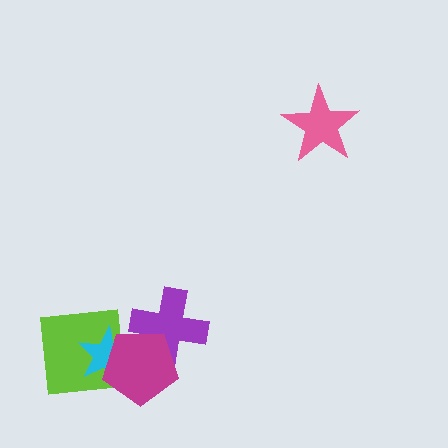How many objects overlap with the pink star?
0 objects overlap with the pink star.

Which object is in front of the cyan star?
The magenta pentagon is in front of the cyan star.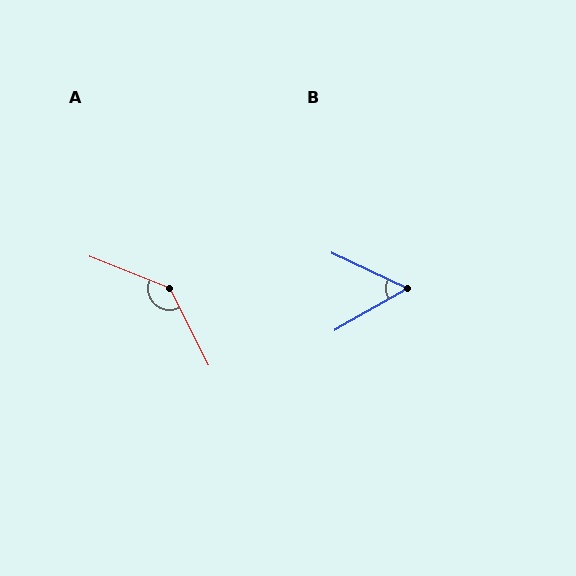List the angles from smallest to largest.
B (55°), A (138°).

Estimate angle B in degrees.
Approximately 55 degrees.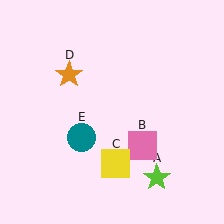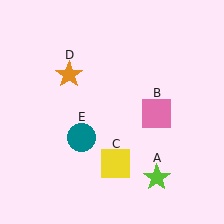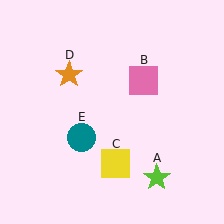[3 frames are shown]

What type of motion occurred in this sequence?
The pink square (object B) rotated counterclockwise around the center of the scene.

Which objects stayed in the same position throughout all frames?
Lime star (object A) and yellow square (object C) and orange star (object D) and teal circle (object E) remained stationary.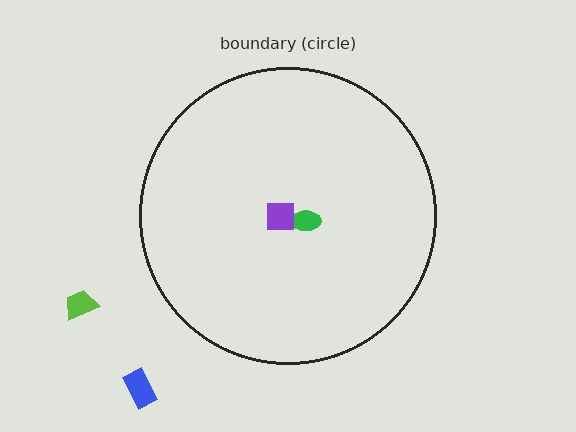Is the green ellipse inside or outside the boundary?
Inside.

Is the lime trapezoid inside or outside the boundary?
Outside.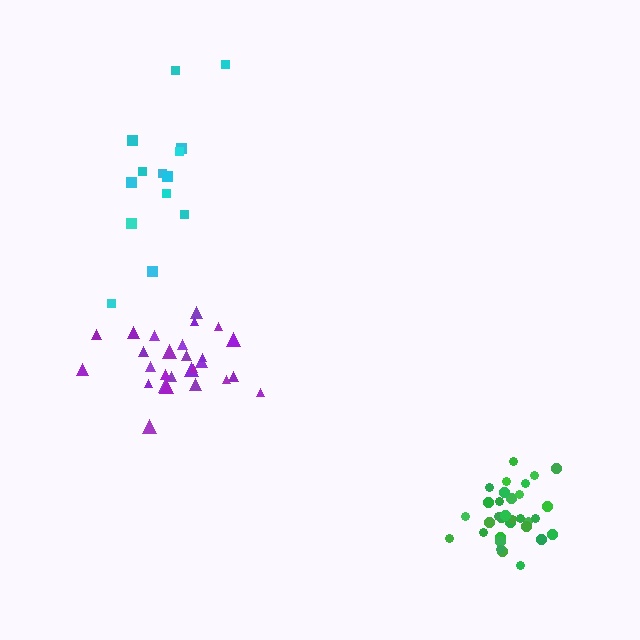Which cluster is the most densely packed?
Green.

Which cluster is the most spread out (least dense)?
Cyan.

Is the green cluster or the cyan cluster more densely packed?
Green.